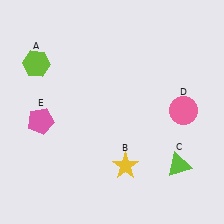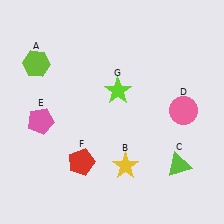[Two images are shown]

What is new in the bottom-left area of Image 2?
A red pentagon (F) was added in the bottom-left area of Image 2.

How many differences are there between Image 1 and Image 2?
There are 2 differences between the two images.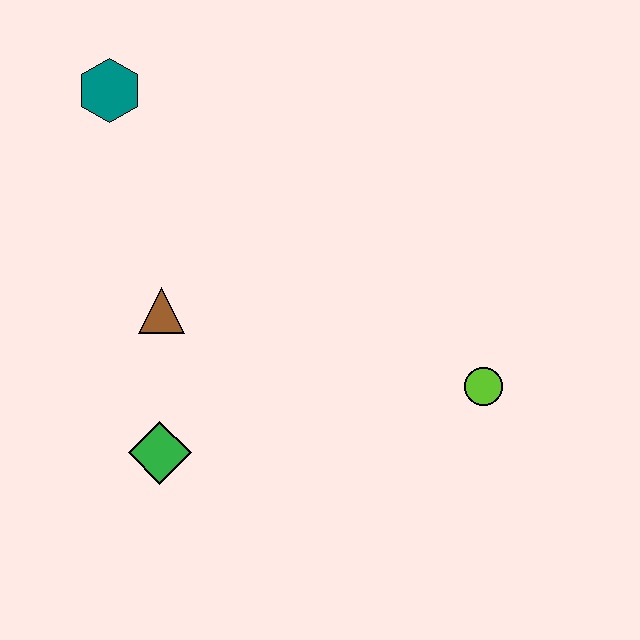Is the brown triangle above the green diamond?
Yes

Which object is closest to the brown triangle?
The green diamond is closest to the brown triangle.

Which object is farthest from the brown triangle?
The lime circle is farthest from the brown triangle.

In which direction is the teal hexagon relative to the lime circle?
The teal hexagon is to the left of the lime circle.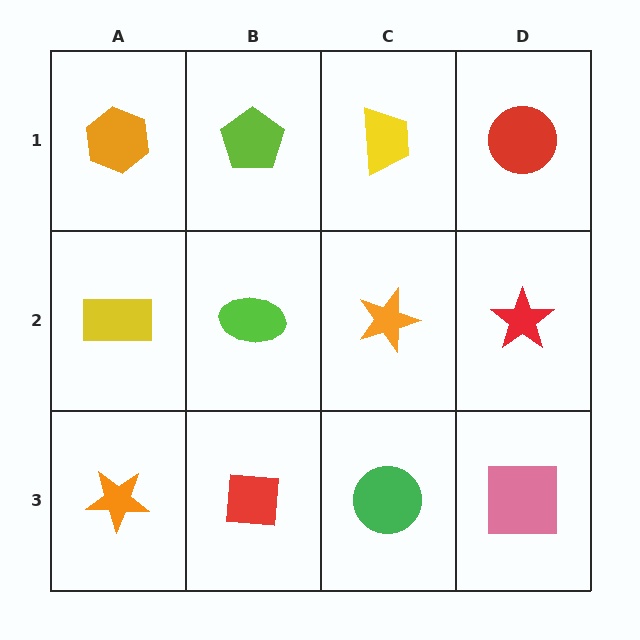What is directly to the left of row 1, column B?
An orange hexagon.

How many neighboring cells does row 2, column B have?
4.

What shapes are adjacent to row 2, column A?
An orange hexagon (row 1, column A), an orange star (row 3, column A), a lime ellipse (row 2, column B).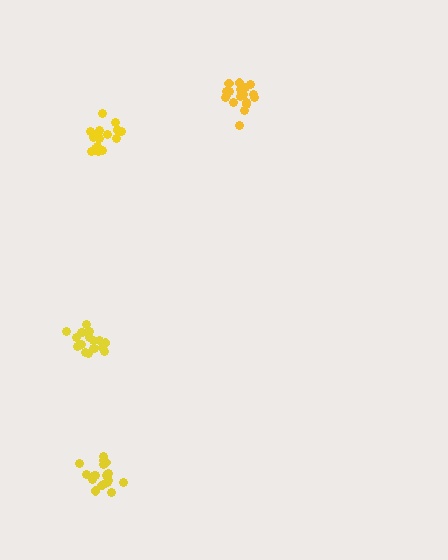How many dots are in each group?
Group 1: 18 dots, Group 2: 19 dots, Group 3: 16 dots, Group 4: 18 dots (71 total).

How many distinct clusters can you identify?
There are 4 distinct clusters.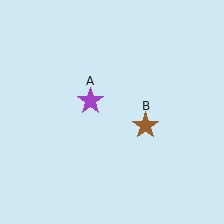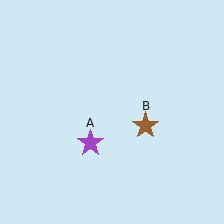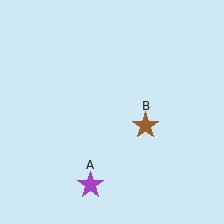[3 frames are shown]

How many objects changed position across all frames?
1 object changed position: purple star (object A).